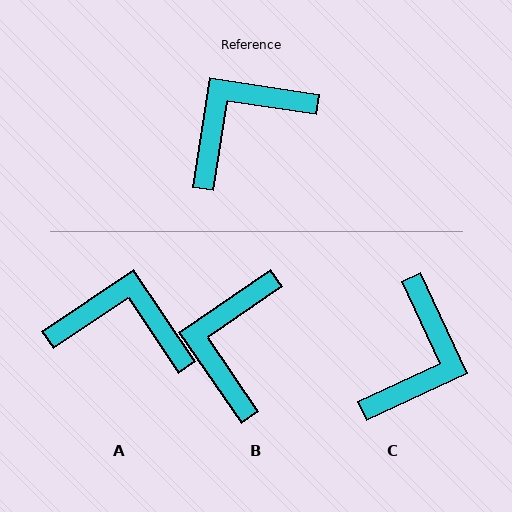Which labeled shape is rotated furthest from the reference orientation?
C, about 146 degrees away.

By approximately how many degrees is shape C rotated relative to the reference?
Approximately 146 degrees clockwise.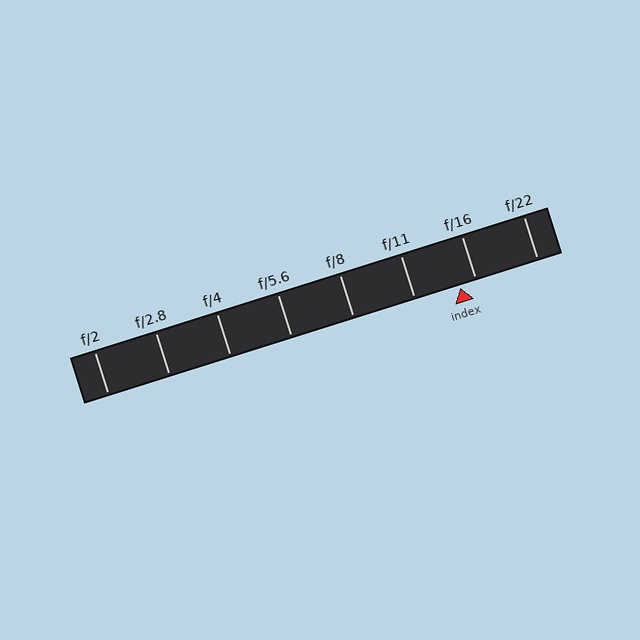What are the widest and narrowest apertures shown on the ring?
The widest aperture shown is f/2 and the narrowest is f/22.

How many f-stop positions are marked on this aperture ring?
There are 8 f-stop positions marked.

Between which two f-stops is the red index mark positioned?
The index mark is between f/11 and f/16.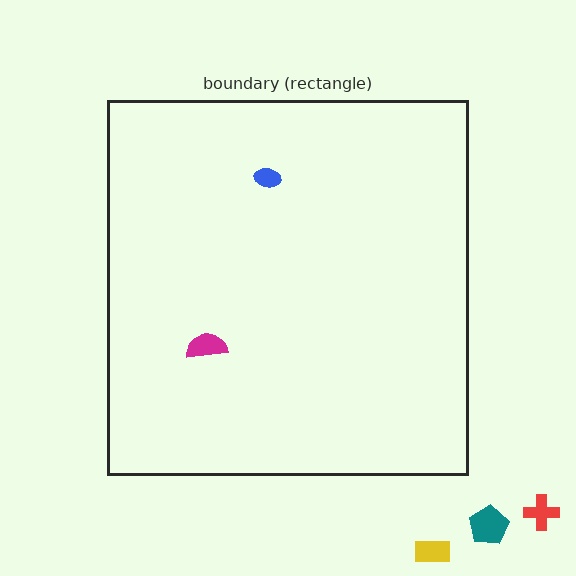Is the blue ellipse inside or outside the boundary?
Inside.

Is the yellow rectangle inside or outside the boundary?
Outside.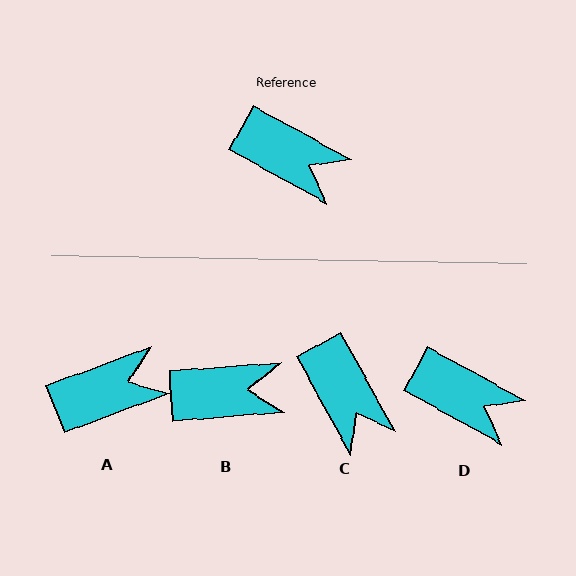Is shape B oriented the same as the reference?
No, it is off by about 33 degrees.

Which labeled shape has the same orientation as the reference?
D.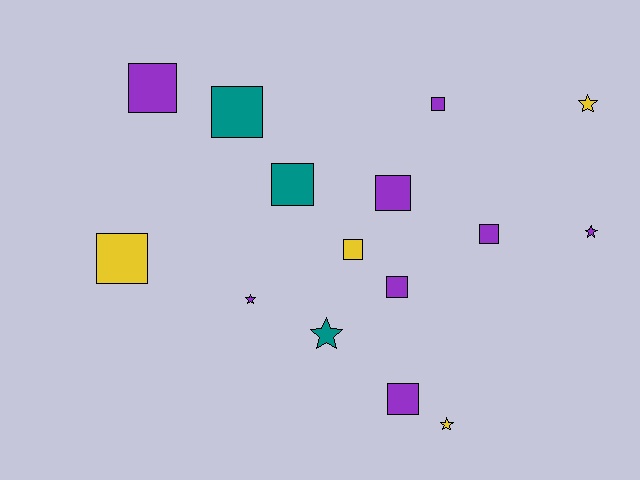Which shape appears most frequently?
Square, with 10 objects.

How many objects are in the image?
There are 15 objects.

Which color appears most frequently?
Purple, with 8 objects.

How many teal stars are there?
There is 1 teal star.